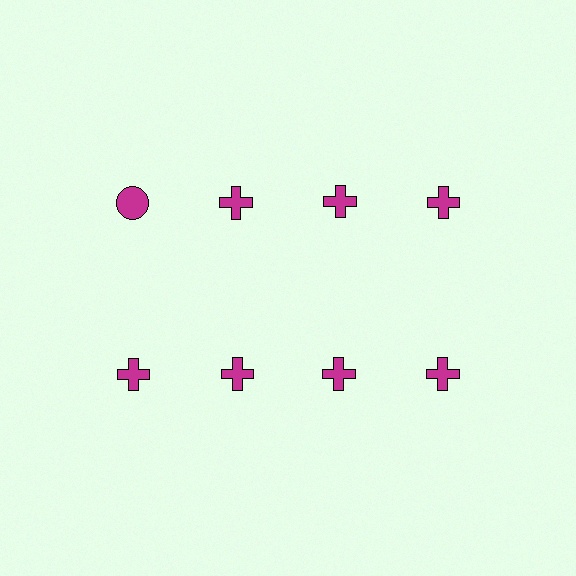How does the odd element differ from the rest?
It has a different shape: circle instead of cross.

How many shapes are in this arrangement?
There are 8 shapes arranged in a grid pattern.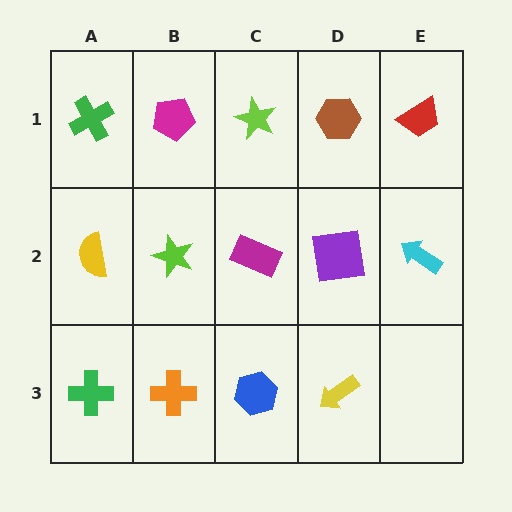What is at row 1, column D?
A brown hexagon.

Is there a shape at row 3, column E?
No, that cell is empty.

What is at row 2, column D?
A purple square.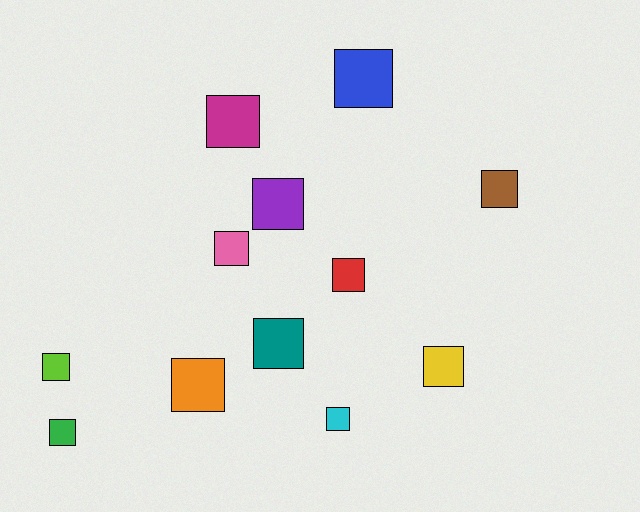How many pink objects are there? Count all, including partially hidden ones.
There is 1 pink object.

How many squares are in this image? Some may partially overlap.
There are 12 squares.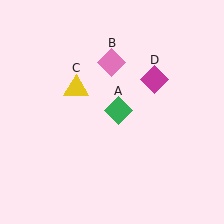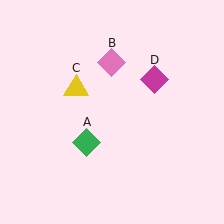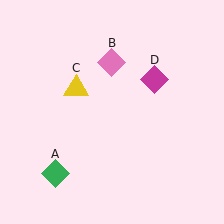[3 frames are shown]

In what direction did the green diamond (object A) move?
The green diamond (object A) moved down and to the left.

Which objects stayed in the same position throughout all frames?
Pink diamond (object B) and yellow triangle (object C) and magenta diamond (object D) remained stationary.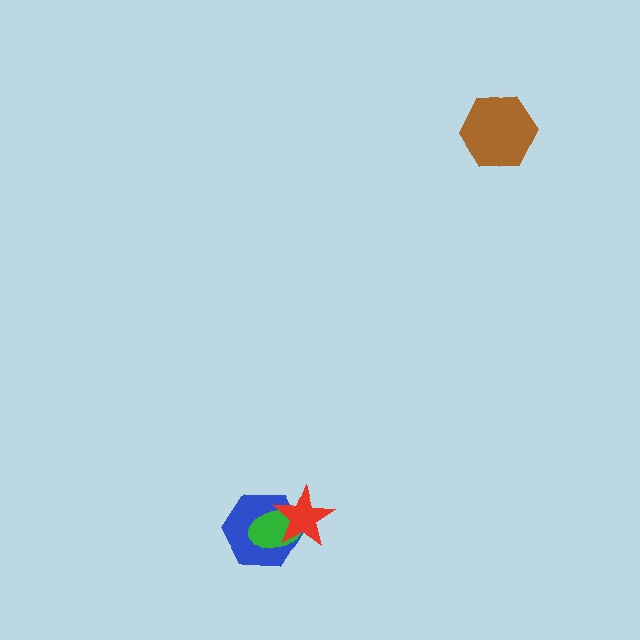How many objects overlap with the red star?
2 objects overlap with the red star.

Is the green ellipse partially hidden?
Yes, it is partially covered by another shape.